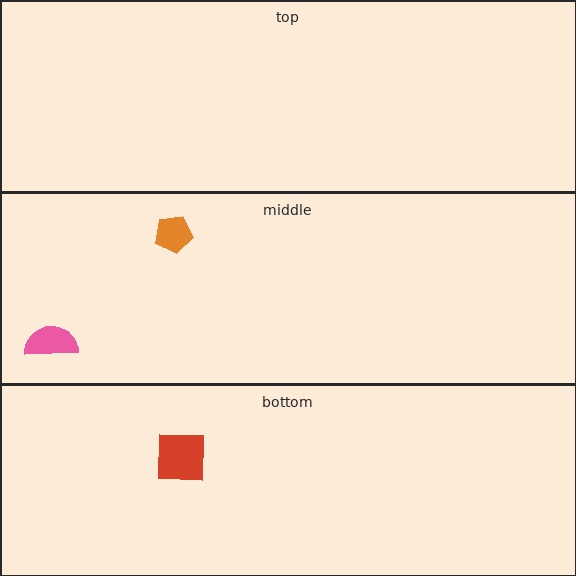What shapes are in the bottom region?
The red square.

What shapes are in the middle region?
The orange pentagon, the pink semicircle.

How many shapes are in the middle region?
2.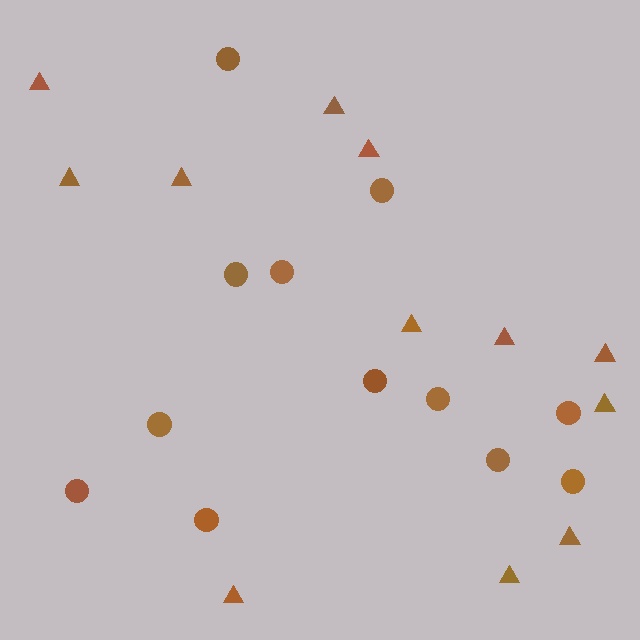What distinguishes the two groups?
There are 2 groups: one group of circles (12) and one group of triangles (12).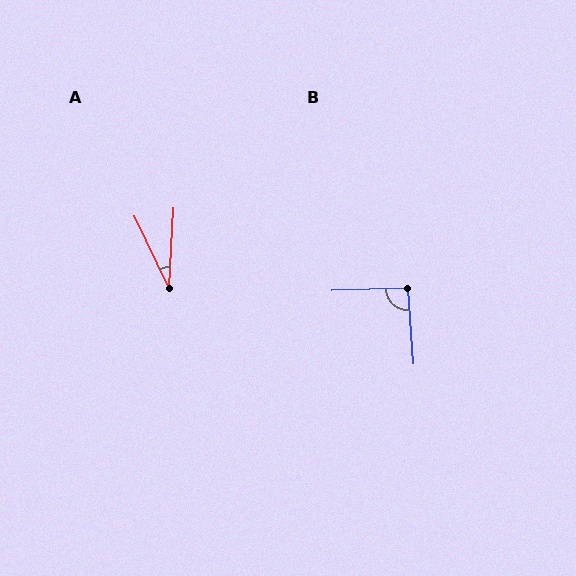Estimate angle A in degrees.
Approximately 29 degrees.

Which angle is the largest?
B, at approximately 92 degrees.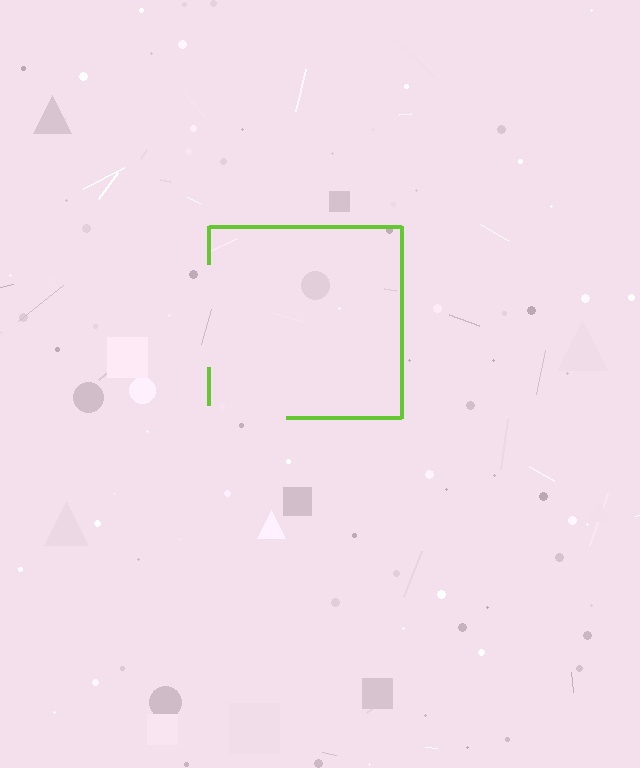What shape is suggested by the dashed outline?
The dashed outline suggests a square.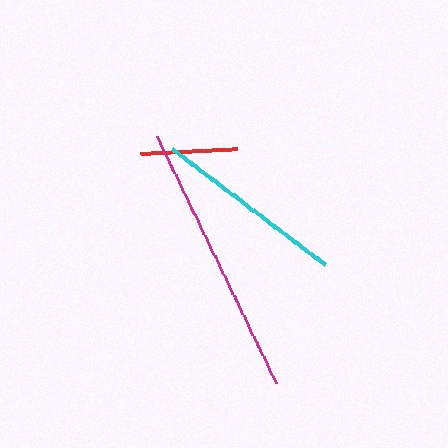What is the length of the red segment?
The red segment is approximately 97 pixels long.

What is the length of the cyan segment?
The cyan segment is approximately 193 pixels long.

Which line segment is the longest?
The magenta line is the longest at approximately 273 pixels.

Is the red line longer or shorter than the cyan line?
The cyan line is longer than the red line.